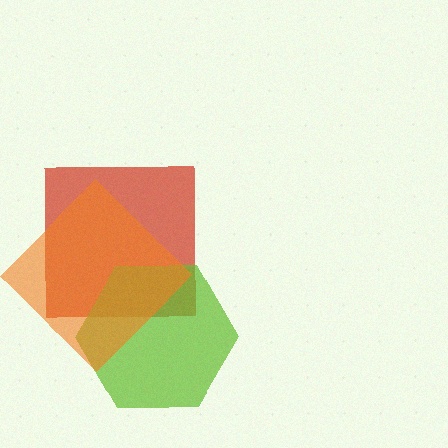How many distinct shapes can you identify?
There are 3 distinct shapes: a red square, a lime hexagon, an orange diamond.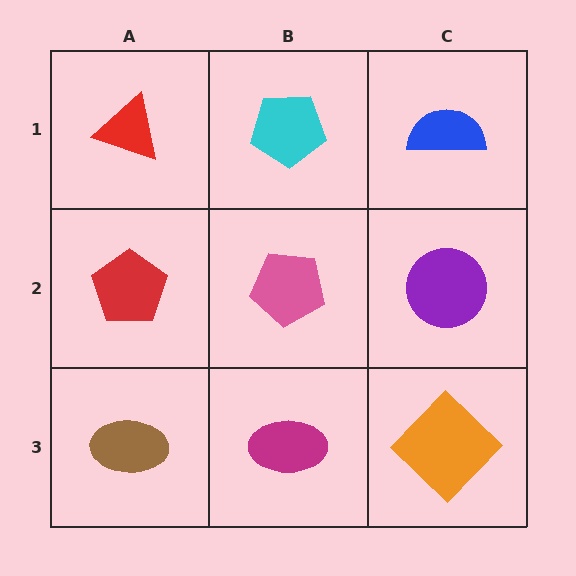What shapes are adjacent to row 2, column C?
A blue semicircle (row 1, column C), an orange diamond (row 3, column C), a pink pentagon (row 2, column B).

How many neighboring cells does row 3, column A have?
2.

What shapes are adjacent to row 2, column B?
A cyan pentagon (row 1, column B), a magenta ellipse (row 3, column B), a red pentagon (row 2, column A), a purple circle (row 2, column C).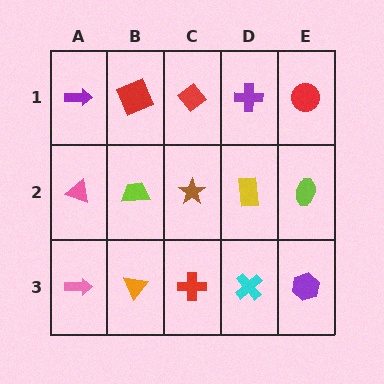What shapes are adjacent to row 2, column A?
A purple arrow (row 1, column A), a pink arrow (row 3, column A), a lime trapezoid (row 2, column B).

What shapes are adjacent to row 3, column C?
A brown star (row 2, column C), an orange triangle (row 3, column B), a cyan cross (row 3, column D).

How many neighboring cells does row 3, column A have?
2.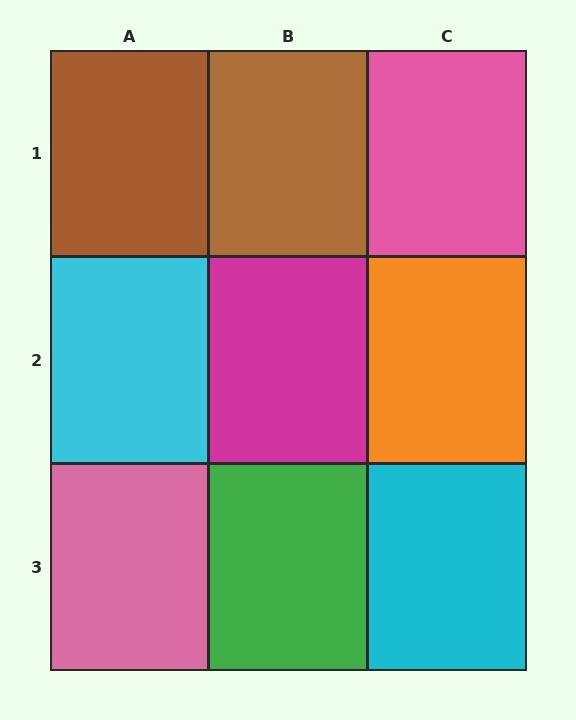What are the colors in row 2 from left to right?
Cyan, magenta, orange.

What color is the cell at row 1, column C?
Pink.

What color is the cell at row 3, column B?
Green.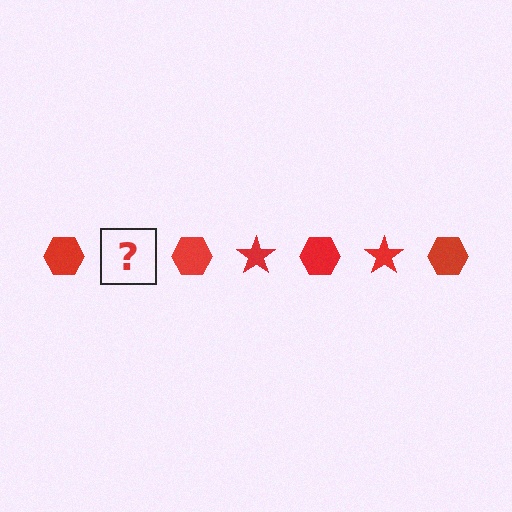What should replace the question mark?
The question mark should be replaced with a red star.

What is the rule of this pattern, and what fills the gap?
The rule is that the pattern cycles through hexagon, star shapes in red. The gap should be filled with a red star.